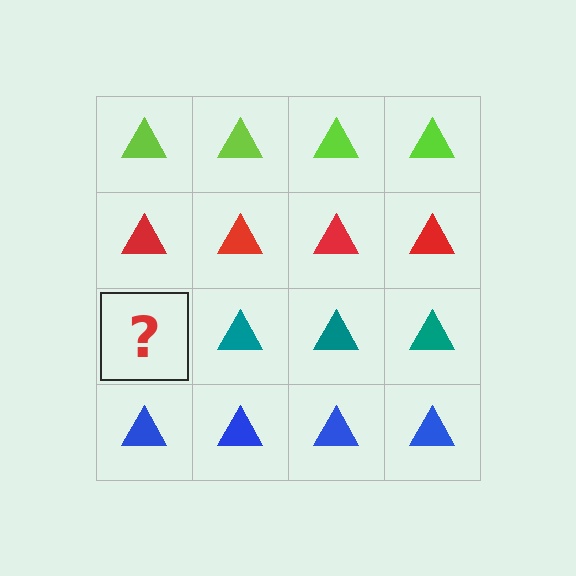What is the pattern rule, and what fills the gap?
The rule is that each row has a consistent color. The gap should be filled with a teal triangle.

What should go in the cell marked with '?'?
The missing cell should contain a teal triangle.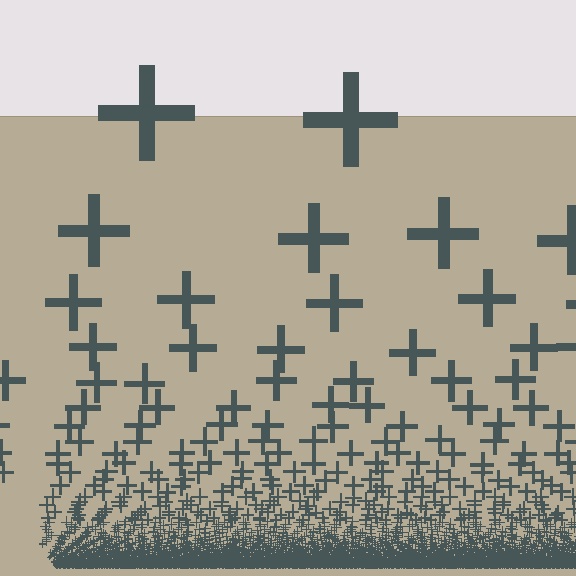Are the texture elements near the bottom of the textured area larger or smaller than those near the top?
Smaller. The gradient is inverted — elements near the bottom are smaller and denser.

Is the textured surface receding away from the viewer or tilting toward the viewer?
The surface appears to tilt toward the viewer. Texture elements get larger and sparser toward the top.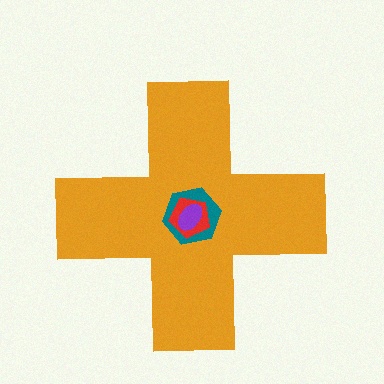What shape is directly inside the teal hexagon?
The red pentagon.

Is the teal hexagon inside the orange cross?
Yes.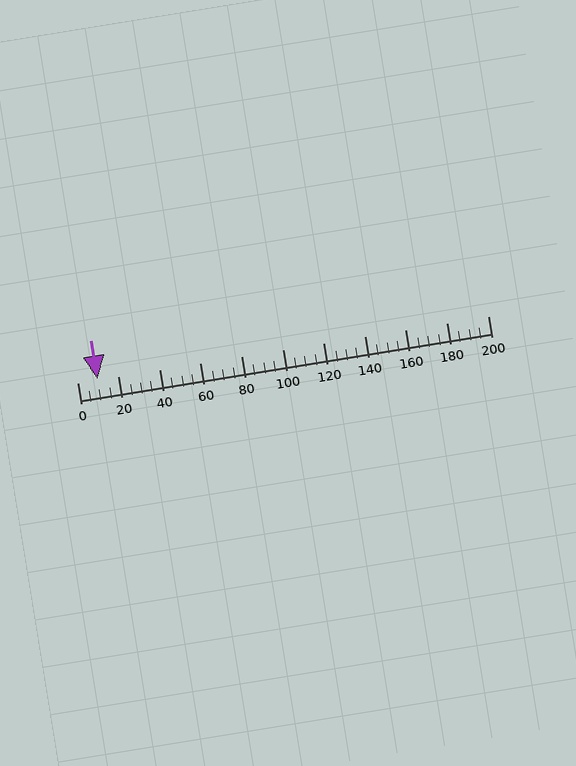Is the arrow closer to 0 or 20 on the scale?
The arrow is closer to 20.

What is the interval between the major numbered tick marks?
The major tick marks are spaced 20 units apart.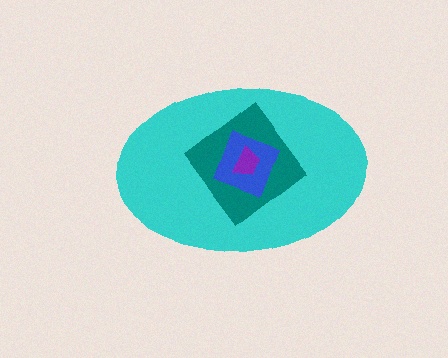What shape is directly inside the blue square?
The purple trapezoid.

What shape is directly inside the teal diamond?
The blue square.